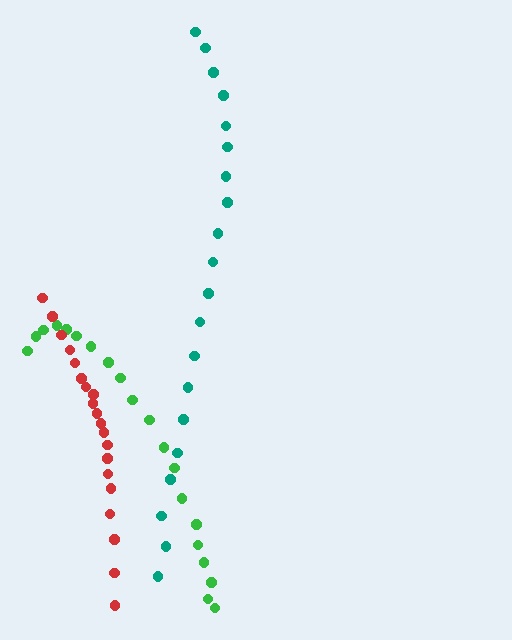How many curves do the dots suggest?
There are 3 distinct paths.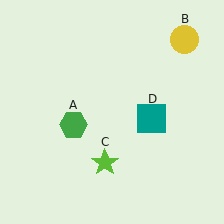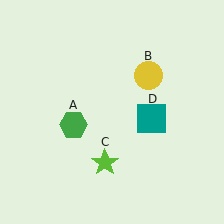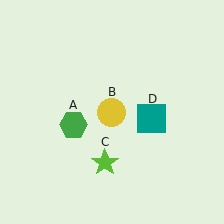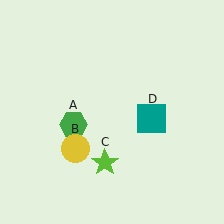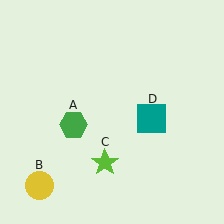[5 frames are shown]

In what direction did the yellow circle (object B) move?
The yellow circle (object B) moved down and to the left.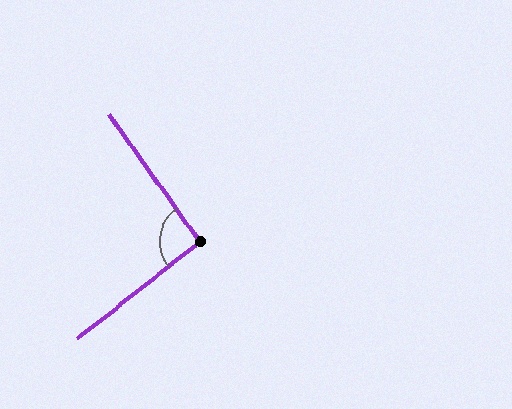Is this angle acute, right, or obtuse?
It is approximately a right angle.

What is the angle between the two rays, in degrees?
Approximately 93 degrees.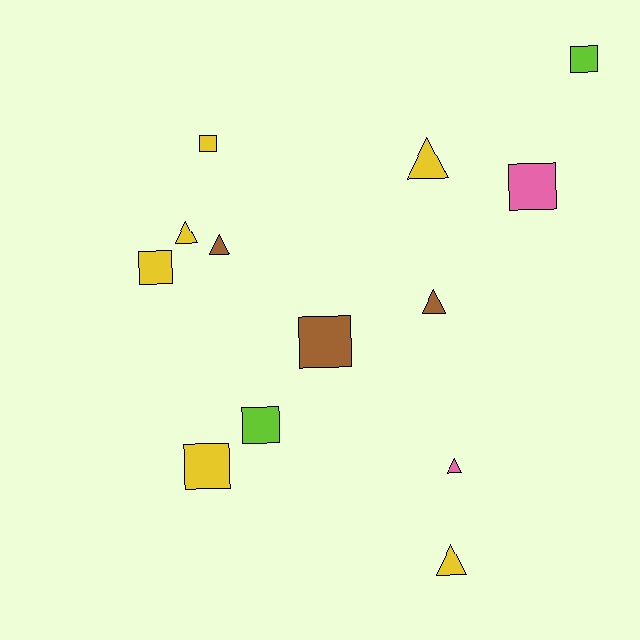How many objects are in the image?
There are 13 objects.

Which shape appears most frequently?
Square, with 7 objects.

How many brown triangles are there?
There are 2 brown triangles.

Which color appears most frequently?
Yellow, with 6 objects.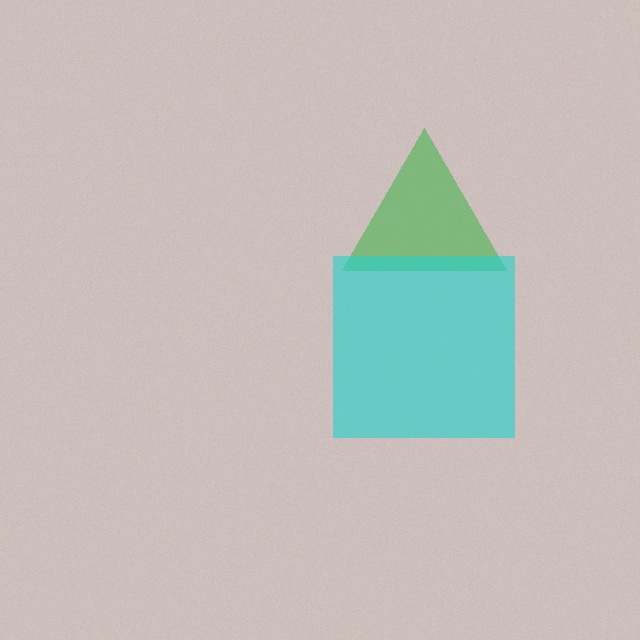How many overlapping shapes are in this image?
There are 2 overlapping shapes in the image.